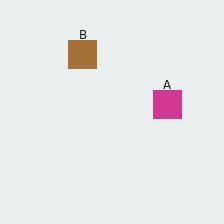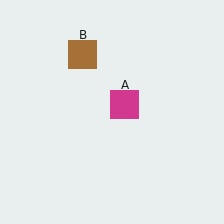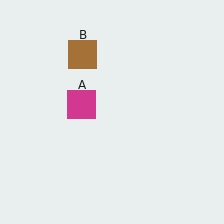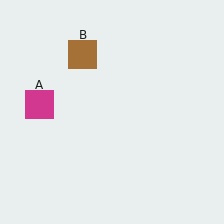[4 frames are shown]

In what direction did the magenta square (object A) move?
The magenta square (object A) moved left.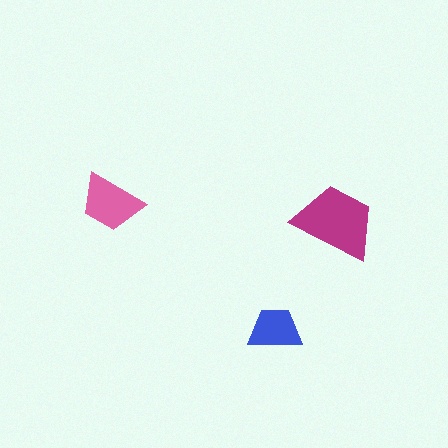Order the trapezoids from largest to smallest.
the magenta one, the pink one, the blue one.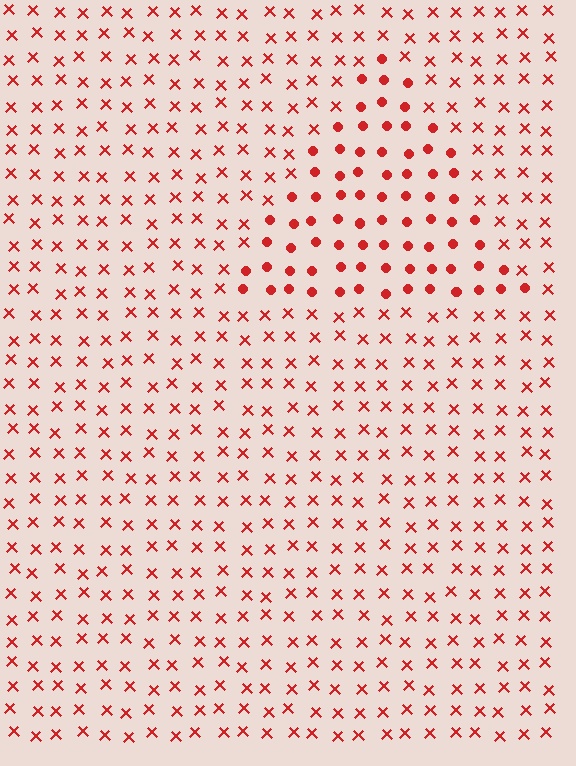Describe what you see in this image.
The image is filled with small red elements arranged in a uniform grid. A triangle-shaped region contains circles, while the surrounding area contains X marks. The boundary is defined purely by the change in element shape.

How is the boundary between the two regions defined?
The boundary is defined by a change in element shape: circles inside vs. X marks outside. All elements share the same color and spacing.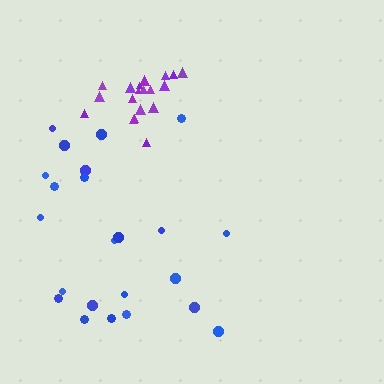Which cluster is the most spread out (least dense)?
Blue.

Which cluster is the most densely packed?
Purple.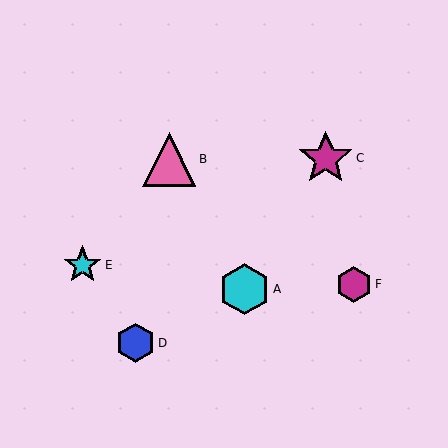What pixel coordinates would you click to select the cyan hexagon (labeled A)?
Click at (245, 289) to select the cyan hexagon A.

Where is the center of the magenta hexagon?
The center of the magenta hexagon is at (354, 284).